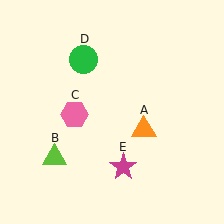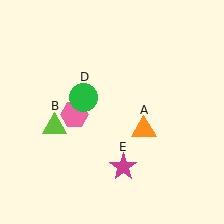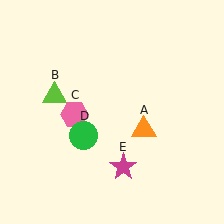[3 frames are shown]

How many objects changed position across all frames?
2 objects changed position: lime triangle (object B), green circle (object D).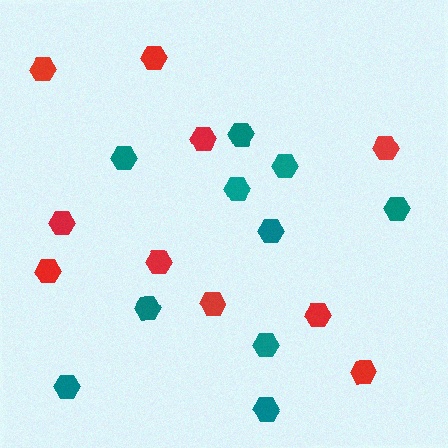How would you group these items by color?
There are 2 groups: one group of teal hexagons (10) and one group of red hexagons (10).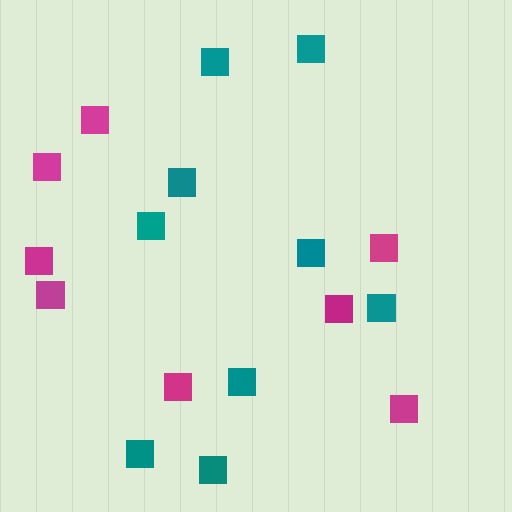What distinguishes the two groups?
There are 2 groups: one group of magenta squares (8) and one group of teal squares (9).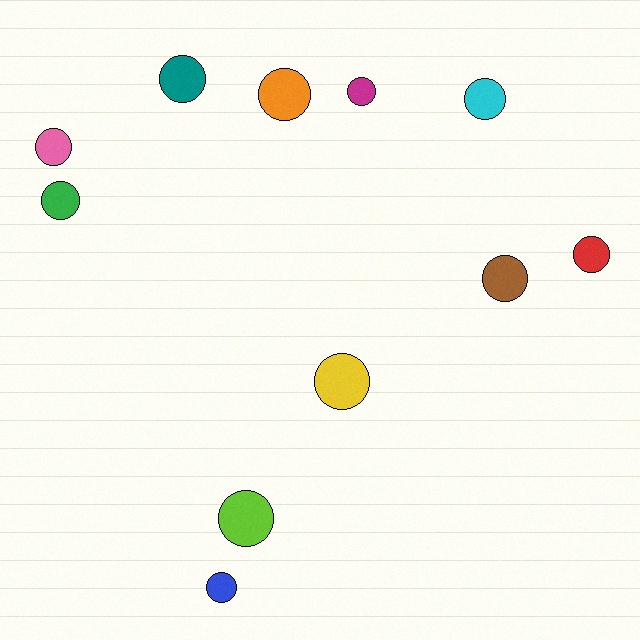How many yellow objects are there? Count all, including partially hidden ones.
There is 1 yellow object.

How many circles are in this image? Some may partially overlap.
There are 11 circles.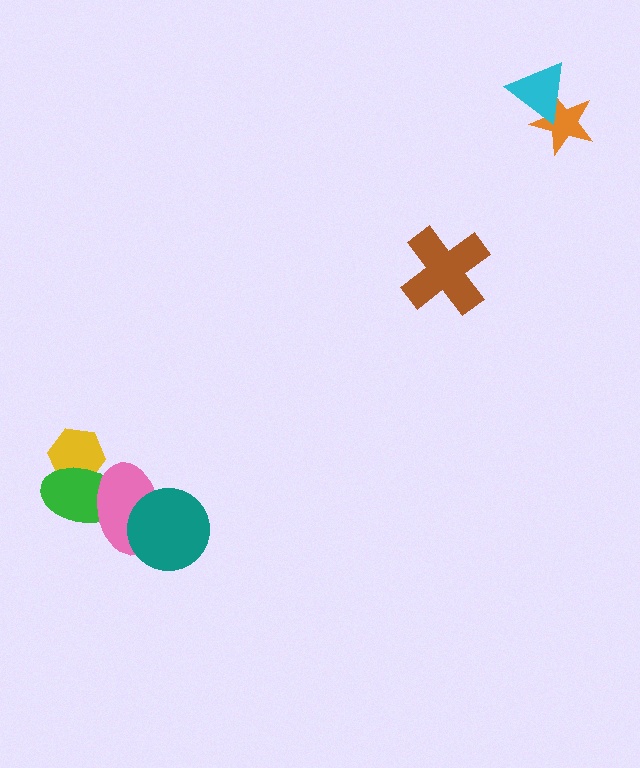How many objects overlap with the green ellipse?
2 objects overlap with the green ellipse.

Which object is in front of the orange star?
The cyan triangle is in front of the orange star.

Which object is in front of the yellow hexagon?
The green ellipse is in front of the yellow hexagon.